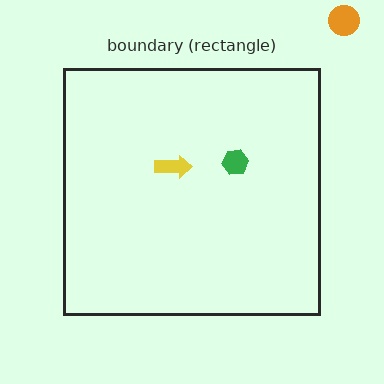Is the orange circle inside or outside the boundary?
Outside.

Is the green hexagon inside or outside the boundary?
Inside.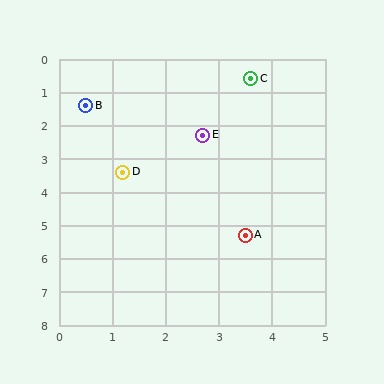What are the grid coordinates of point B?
Point B is at approximately (0.5, 1.4).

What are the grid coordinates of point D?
Point D is at approximately (1.2, 3.4).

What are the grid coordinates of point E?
Point E is at approximately (2.7, 2.3).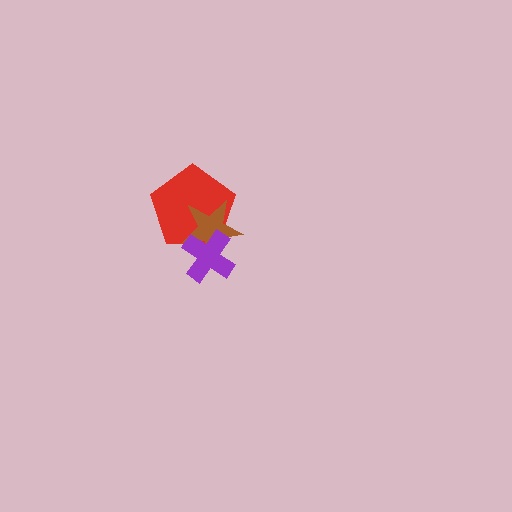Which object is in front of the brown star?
The purple cross is in front of the brown star.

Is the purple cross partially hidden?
No, no other shape covers it.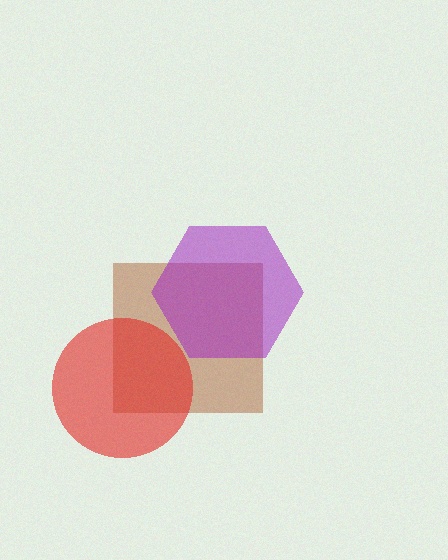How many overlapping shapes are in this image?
There are 3 overlapping shapes in the image.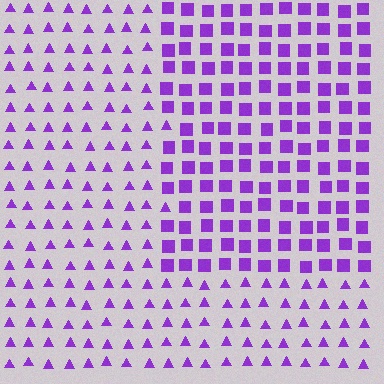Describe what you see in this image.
The image is filled with small purple elements arranged in a uniform grid. A rectangle-shaped region contains squares, while the surrounding area contains triangles. The boundary is defined purely by the change in element shape.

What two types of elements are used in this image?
The image uses squares inside the rectangle region and triangles outside it.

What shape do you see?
I see a rectangle.